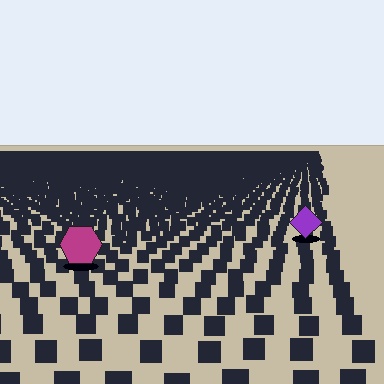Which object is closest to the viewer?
The magenta hexagon is closest. The texture marks near it are larger and more spread out.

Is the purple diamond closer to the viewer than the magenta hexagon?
No. The magenta hexagon is closer — you can tell from the texture gradient: the ground texture is coarser near it.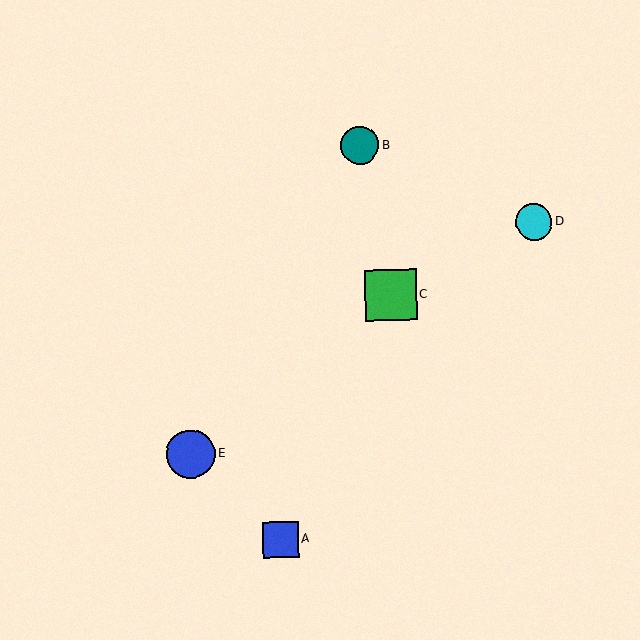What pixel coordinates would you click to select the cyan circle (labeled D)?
Click at (534, 222) to select the cyan circle D.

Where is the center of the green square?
The center of the green square is at (391, 295).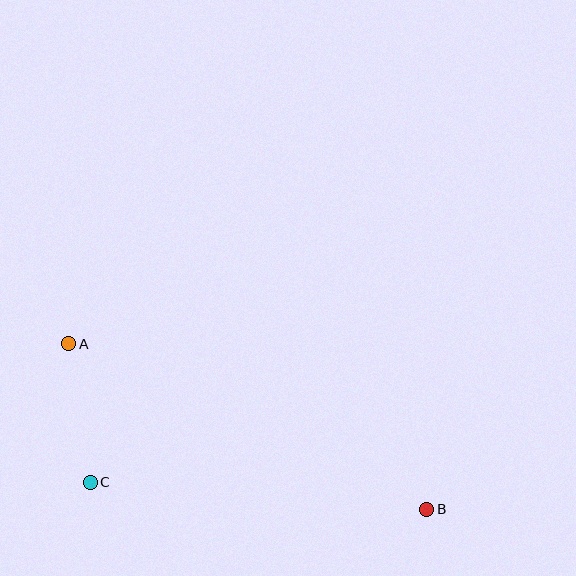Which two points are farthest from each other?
Points A and B are farthest from each other.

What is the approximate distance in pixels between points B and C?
The distance between B and C is approximately 337 pixels.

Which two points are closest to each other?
Points A and C are closest to each other.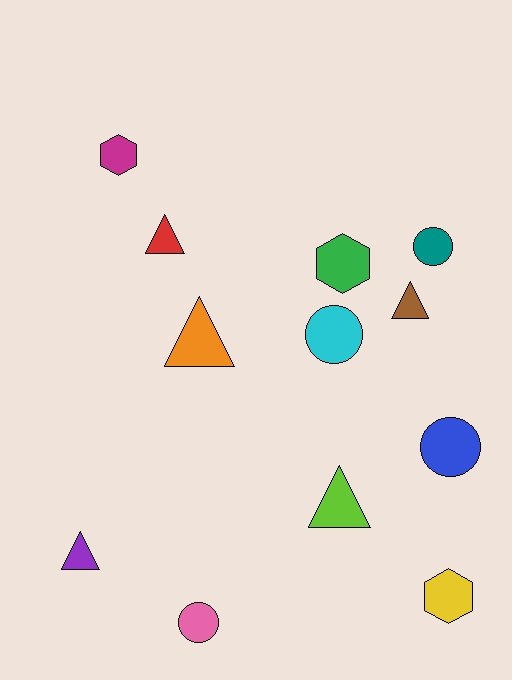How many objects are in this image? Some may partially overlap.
There are 12 objects.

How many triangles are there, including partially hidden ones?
There are 5 triangles.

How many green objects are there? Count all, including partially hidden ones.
There is 1 green object.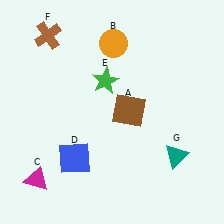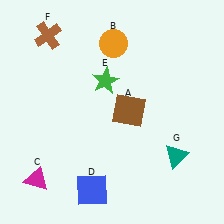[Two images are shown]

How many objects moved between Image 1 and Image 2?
1 object moved between the two images.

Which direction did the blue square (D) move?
The blue square (D) moved down.